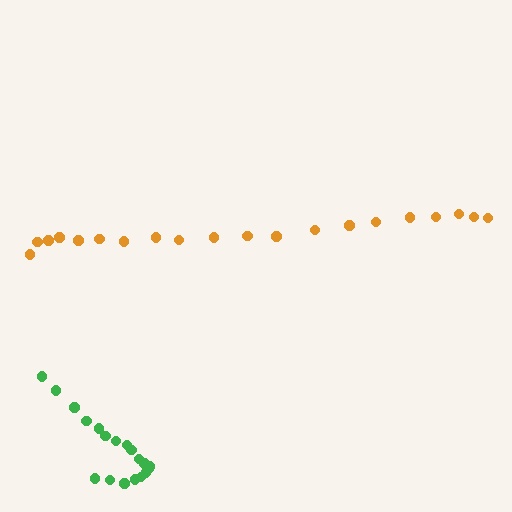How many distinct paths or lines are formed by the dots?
There are 2 distinct paths.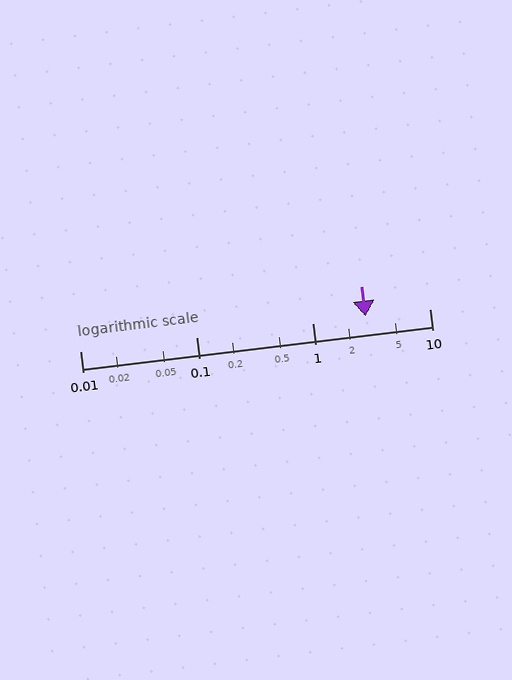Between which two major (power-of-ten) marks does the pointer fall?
The pointer is between 1 and 10.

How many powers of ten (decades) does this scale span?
The scale spans 3 decades, from 0.01 to 10.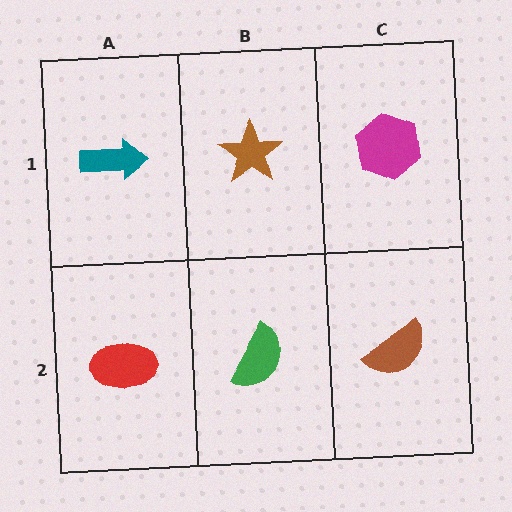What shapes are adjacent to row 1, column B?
A green semicircle (row 2, column B), a teal arrow (row 1, column A), a magenta hexagon (row 1, column C).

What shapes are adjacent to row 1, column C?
A brown semicircle (row 2, column C), a brown star (row 1, column B).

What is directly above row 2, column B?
A brown star.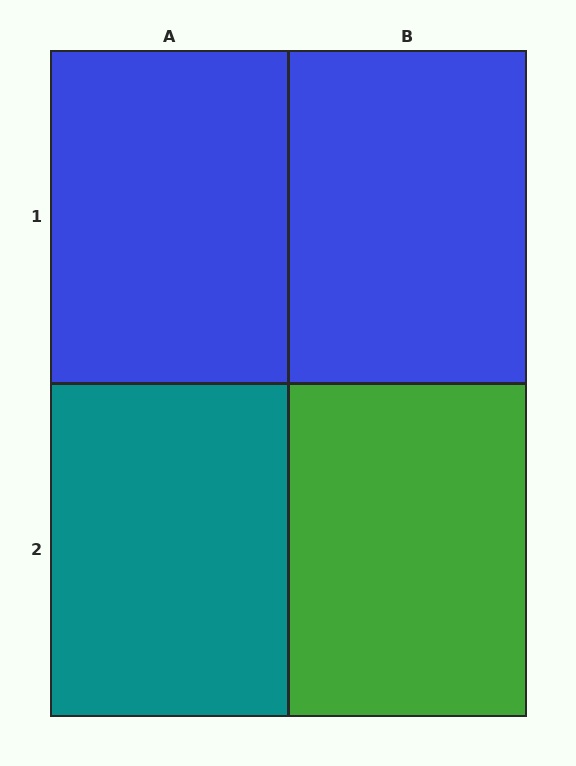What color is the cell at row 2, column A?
Teal.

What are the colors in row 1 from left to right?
Blue, blue.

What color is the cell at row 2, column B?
Green.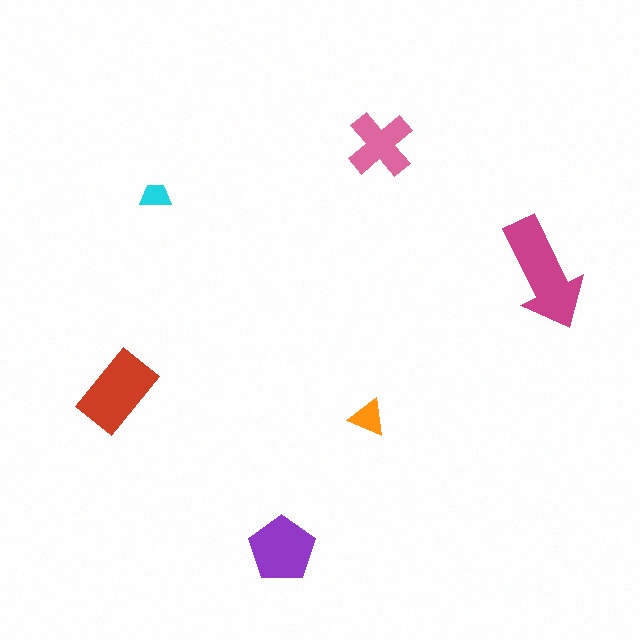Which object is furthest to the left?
The red rectangle is leftmost.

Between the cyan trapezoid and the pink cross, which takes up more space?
The pink cross.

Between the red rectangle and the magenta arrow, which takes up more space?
The magenta arrow.